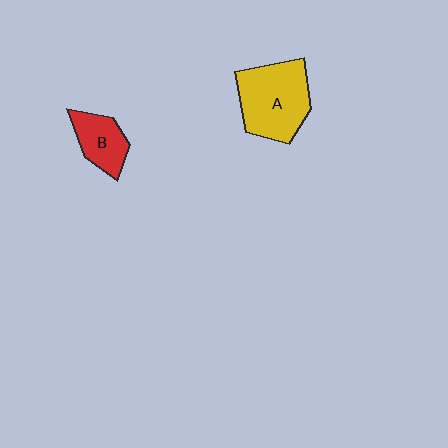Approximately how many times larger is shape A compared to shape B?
Approximately 1.9 times.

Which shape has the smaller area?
Shape B (red).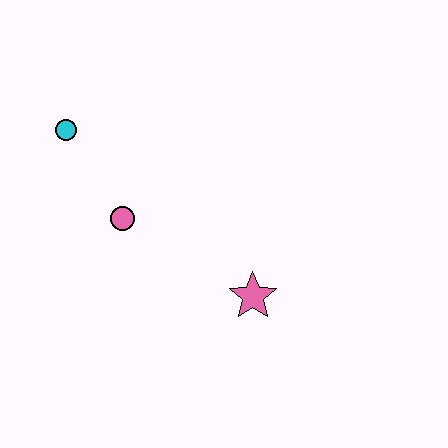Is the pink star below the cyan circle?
Yes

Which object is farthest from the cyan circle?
The pink star is farthest from the cyan circle.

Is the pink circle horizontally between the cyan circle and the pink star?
Yes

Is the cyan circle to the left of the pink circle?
Yes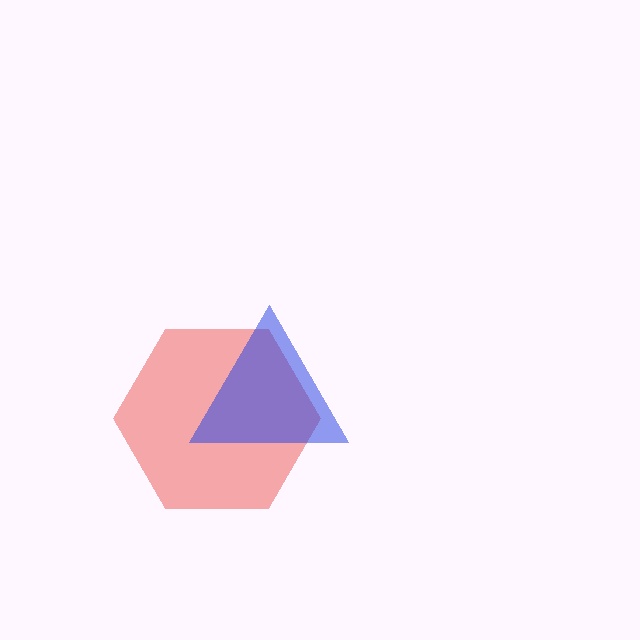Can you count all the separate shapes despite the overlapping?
Yes, there are 2 separate shapes.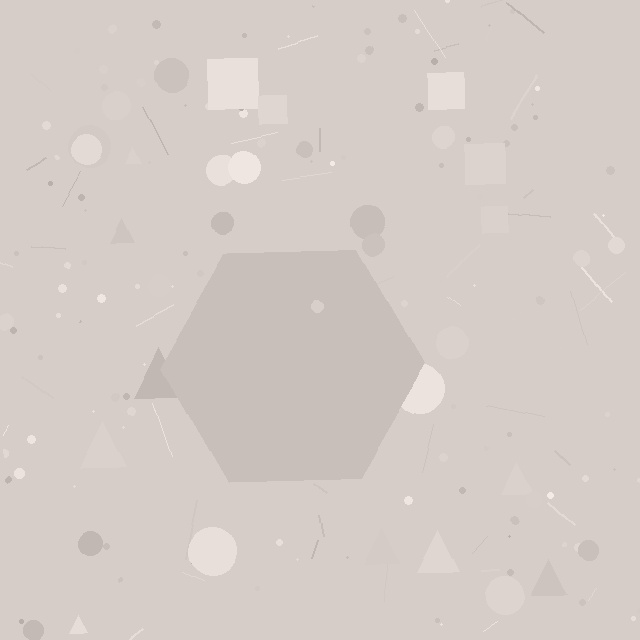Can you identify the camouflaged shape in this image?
The camouflaged shape is a hexagon.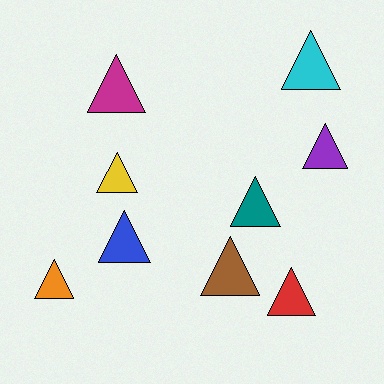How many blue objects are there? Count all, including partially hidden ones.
There is 1 blue object.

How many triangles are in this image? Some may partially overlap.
There are 9 triangles.